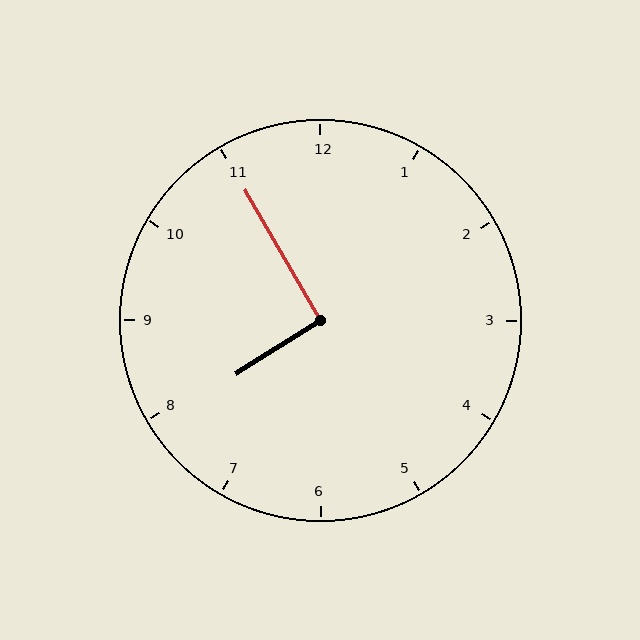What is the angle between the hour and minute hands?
Approximately 92 degrees.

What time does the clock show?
7:55.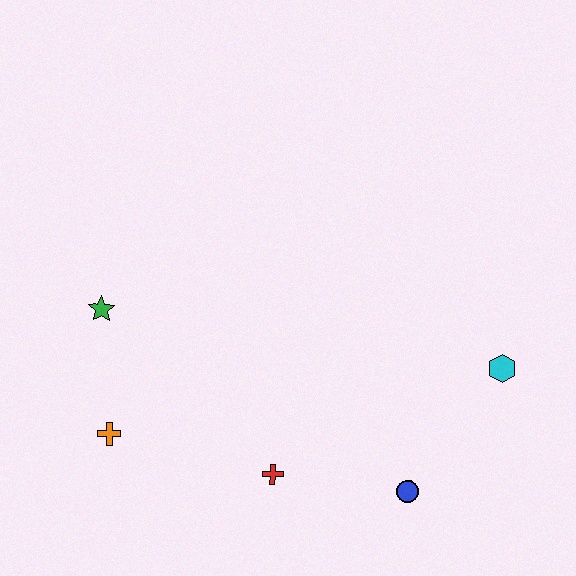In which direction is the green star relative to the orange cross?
The green star is above the orange cross.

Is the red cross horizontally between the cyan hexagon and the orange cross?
Yes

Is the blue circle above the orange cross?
No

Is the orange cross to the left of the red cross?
Yes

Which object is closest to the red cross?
The blue circle is closest to the red cross.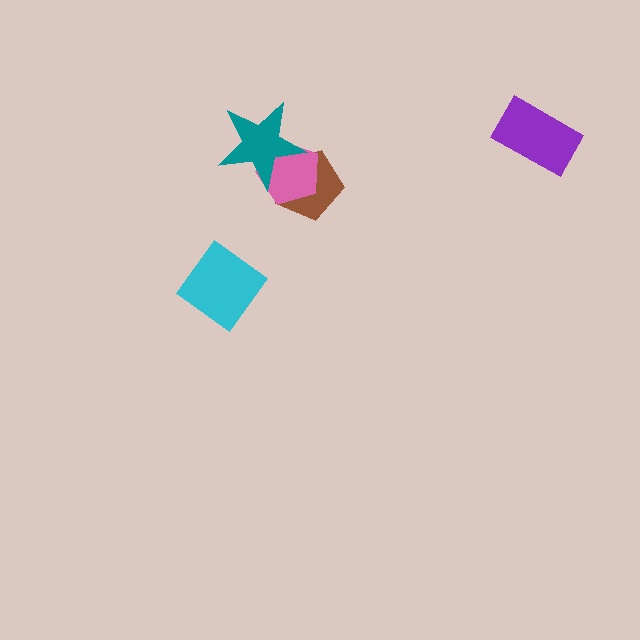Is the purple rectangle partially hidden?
No, no other shape covers it.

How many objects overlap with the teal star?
2 objects overlap with the teal star.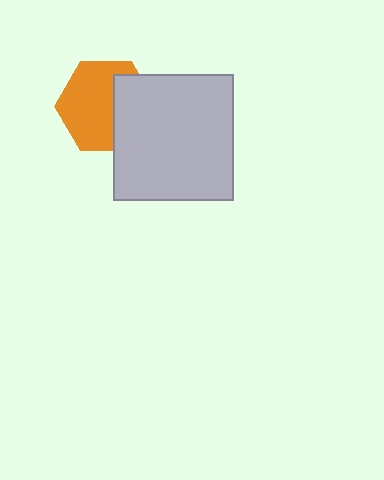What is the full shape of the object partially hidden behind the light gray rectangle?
The partially hidden object is an orange hexagon.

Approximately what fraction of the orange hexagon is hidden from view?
Roughly 37% of the orange hexagon is hidden behind the light gray rectangle.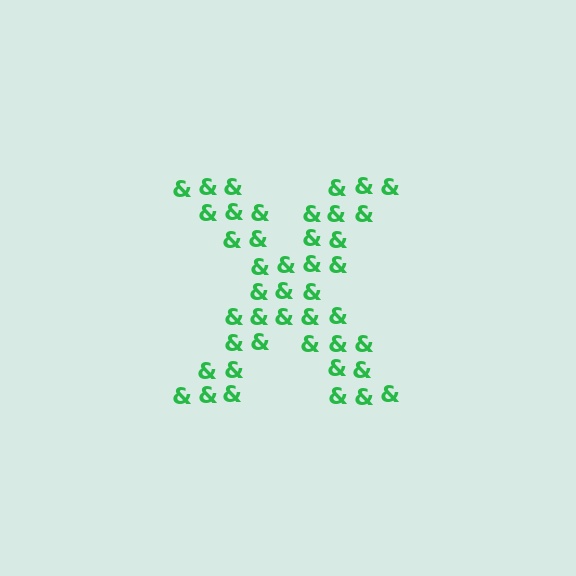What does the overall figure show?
The overall figure shows the letter X.